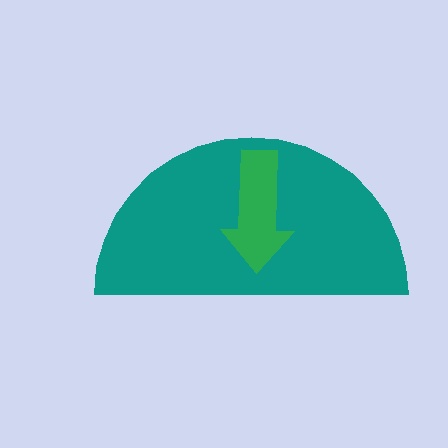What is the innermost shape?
The green arrow.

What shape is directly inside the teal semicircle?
The green arrow.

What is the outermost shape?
The teal semicircle.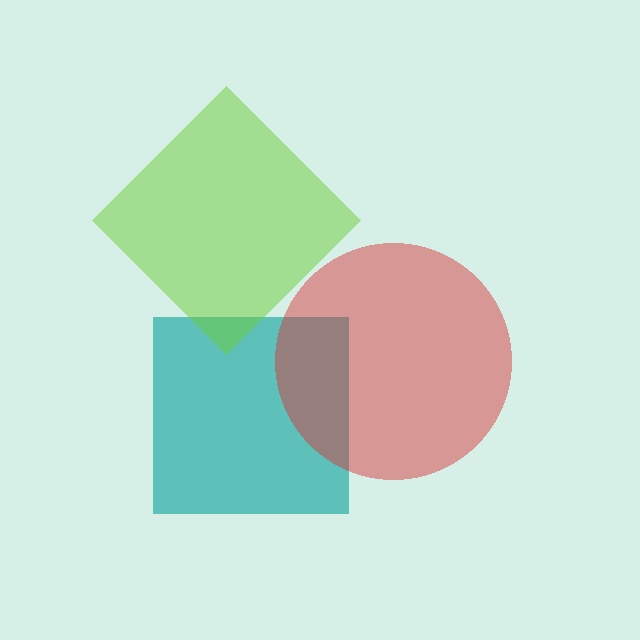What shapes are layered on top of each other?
The layered shapes are: a teal square, a lime diamond, a red circle.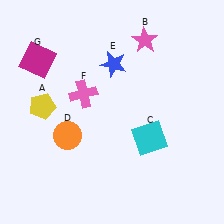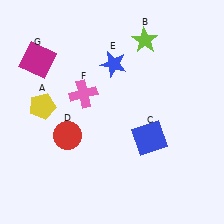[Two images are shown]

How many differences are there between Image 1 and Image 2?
There are 3 differences between the two images.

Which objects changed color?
B changed from pink to lime. C changed from cyan to blue. D changed from orange to red.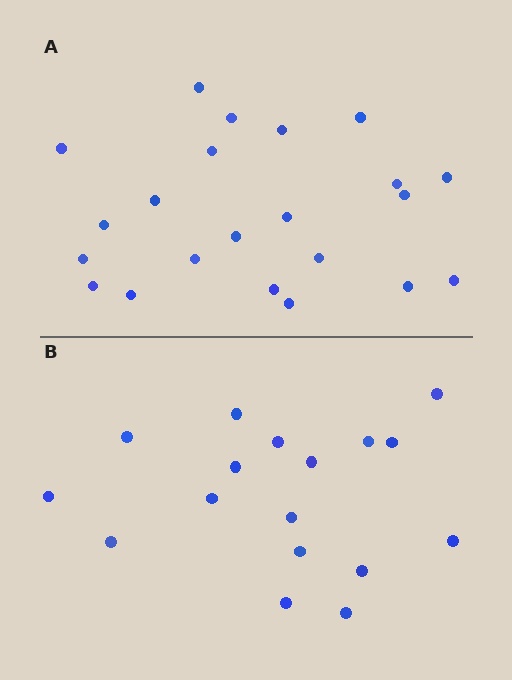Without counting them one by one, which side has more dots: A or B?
Region A (the top region) has more dots.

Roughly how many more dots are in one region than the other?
Region A has about 5 more dots than region B.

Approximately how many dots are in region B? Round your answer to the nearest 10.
About 20 dots. (The exact count is 17, which rounds to 20.)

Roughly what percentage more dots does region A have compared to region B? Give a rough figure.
About 30% more.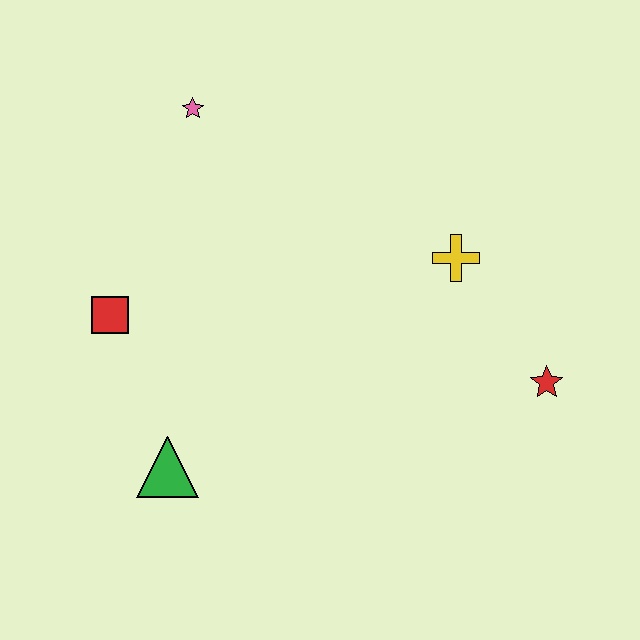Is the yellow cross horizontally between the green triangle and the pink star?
No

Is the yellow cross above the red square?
Yes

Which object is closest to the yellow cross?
The red star is closest to the yellow cross.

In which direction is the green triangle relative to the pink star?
The green triangle is below the pink star.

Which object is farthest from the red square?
The red star is farthest from the red square.